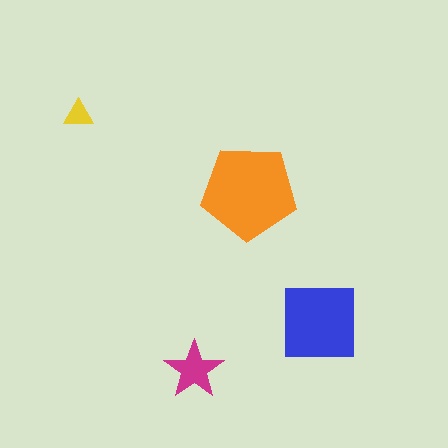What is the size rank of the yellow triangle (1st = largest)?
4th.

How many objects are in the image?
There are 4 objects in the image.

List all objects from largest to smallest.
The orange pentagon, the blue square, the magenta star, the yellow triangle.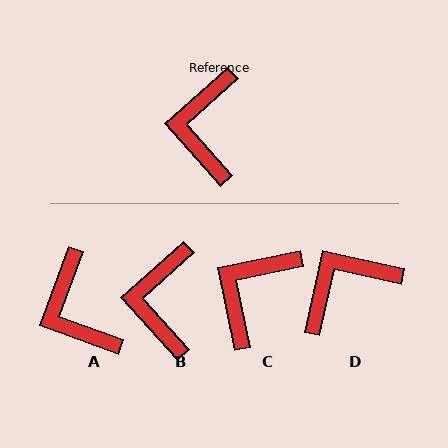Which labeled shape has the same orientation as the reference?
B.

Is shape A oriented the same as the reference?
No, it is off by about 28 degrees.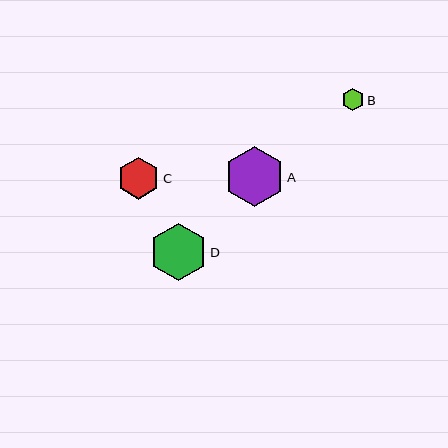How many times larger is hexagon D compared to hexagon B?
Hexagon D is approximately 2.5 times the size of hexagon B.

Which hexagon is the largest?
Hexagon A is the largest with a size of approximately 60 pixels.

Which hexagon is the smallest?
Hexagon B is the smallest with a size of approximately 23 pixels.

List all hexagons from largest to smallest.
From largest to smallest: A, D, C, B.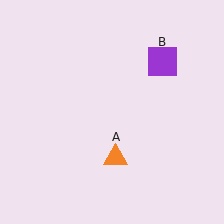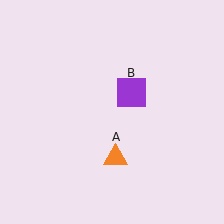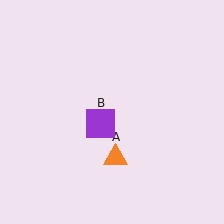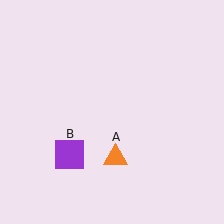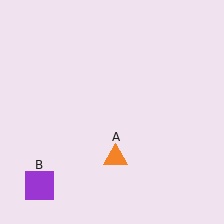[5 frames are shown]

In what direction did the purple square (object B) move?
The purple square (object B) moved down and to the left.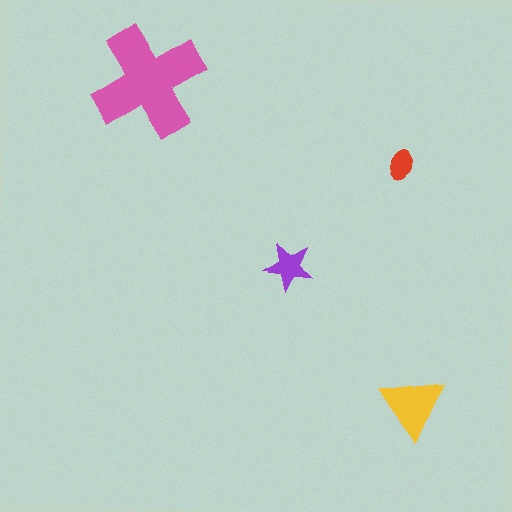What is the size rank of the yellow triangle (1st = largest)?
2nd.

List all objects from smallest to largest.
The red ellipse, the purple star, the yellow triangle, the pink cross.